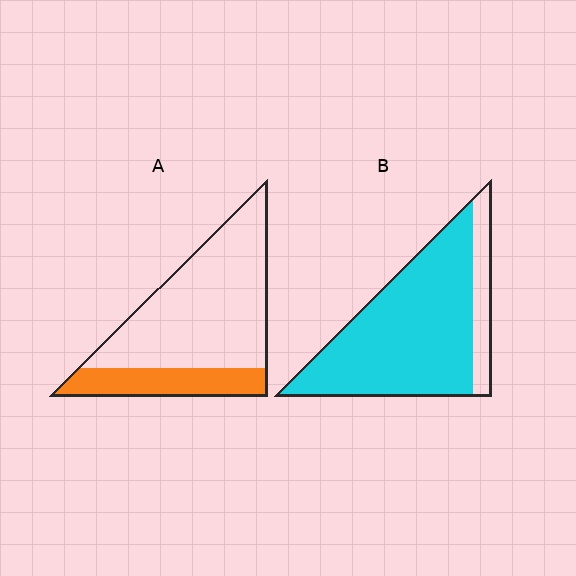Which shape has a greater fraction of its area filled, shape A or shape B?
Shape B.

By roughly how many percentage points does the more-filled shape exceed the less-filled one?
By roughly 60 percentage points (B over A).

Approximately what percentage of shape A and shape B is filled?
A is approximately 25% and B is approximately 85%.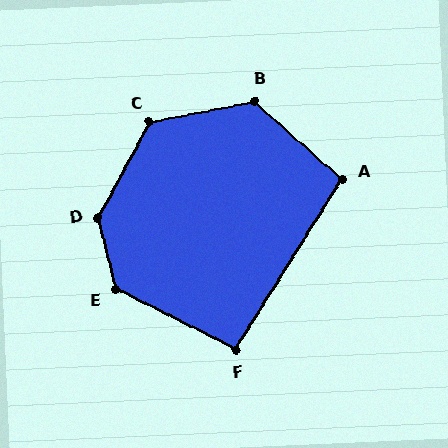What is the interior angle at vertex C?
Approximately 129 degrees (obtuse).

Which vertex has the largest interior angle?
D, at approximately 138 degrees.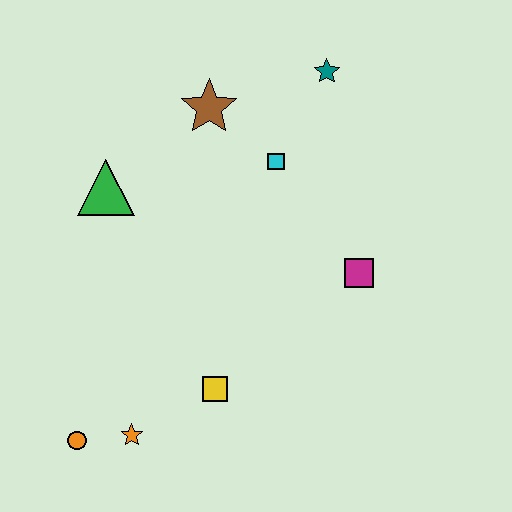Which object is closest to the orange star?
The orange circle is closest to the orange star.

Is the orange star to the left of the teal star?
Yes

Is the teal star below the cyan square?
No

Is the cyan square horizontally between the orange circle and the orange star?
No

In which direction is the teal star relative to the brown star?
The teal star is to the right of the brown star.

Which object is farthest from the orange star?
The teal star is farthest from the orange star.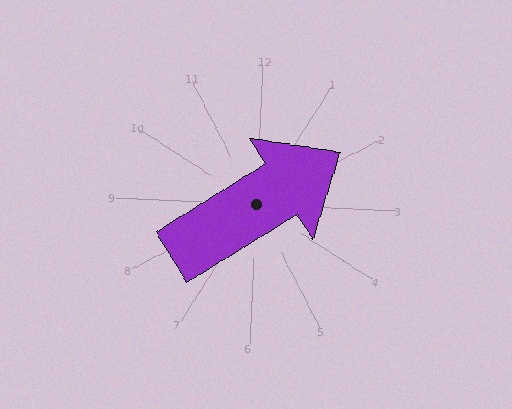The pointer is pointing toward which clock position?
Roughly 2 o'clock.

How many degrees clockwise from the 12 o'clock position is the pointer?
Approximately 56 degrees.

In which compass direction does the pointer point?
Northeast.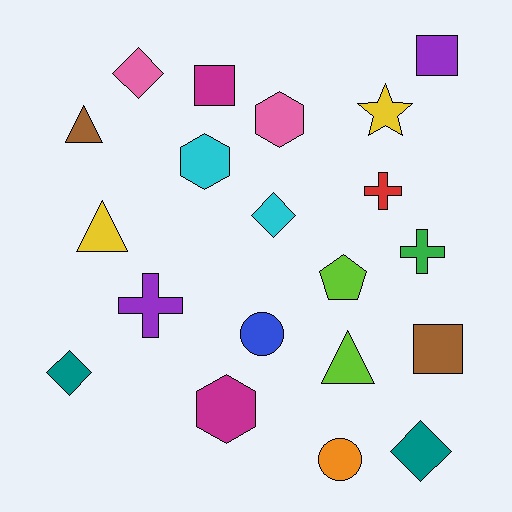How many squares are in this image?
There are 3 squares.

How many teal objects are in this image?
There are 2 teal objects.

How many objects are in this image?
There are 20 objects.